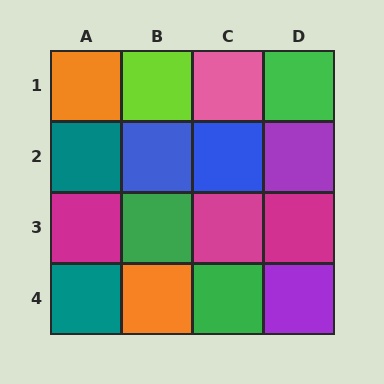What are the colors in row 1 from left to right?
Orange, lime, pink, green.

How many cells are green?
3 cells are green.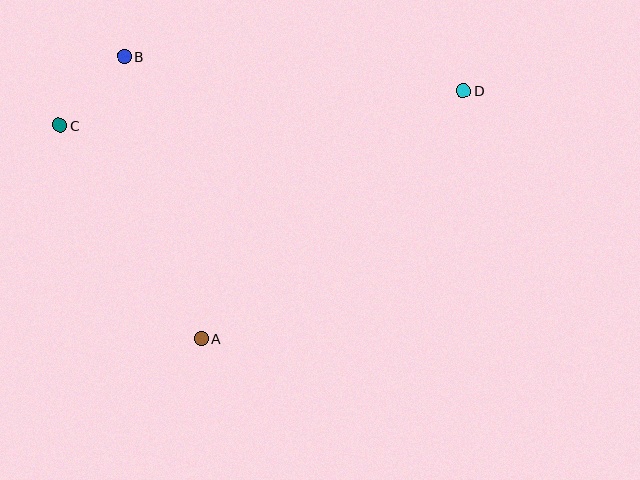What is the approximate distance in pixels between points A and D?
The distance between A and D is approximately 361 pixels.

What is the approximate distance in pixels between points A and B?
The distance between A and B is approximately 293 pixels.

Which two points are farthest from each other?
Points C and D are farthest from each other.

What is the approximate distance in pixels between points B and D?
The distance between B and D is approximately 341 pixels.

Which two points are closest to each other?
Points B and C are closest to each other.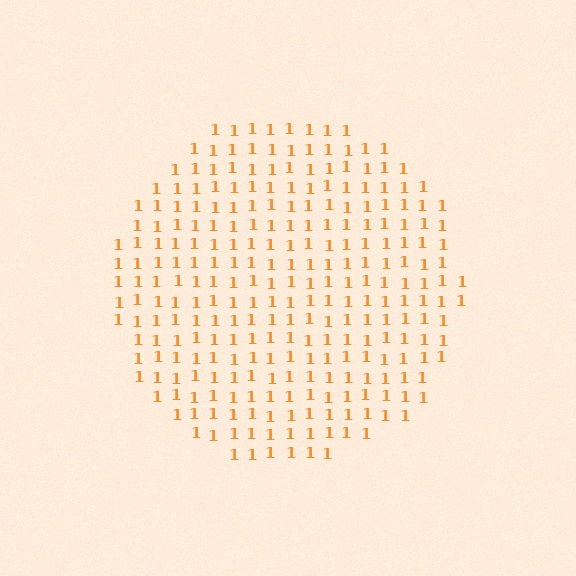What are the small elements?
The small elements are digit 1's.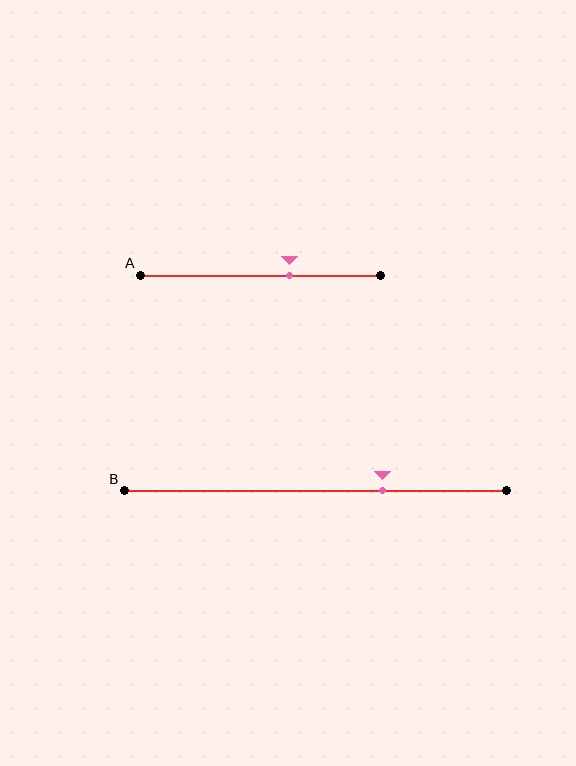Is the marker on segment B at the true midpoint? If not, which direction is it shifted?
No, the marker on segment B is shifted to the right by about 18% of the segment length.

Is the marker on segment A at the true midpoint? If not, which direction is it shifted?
No, the marker on segment A is shifted to the right by about 12% of the segment length.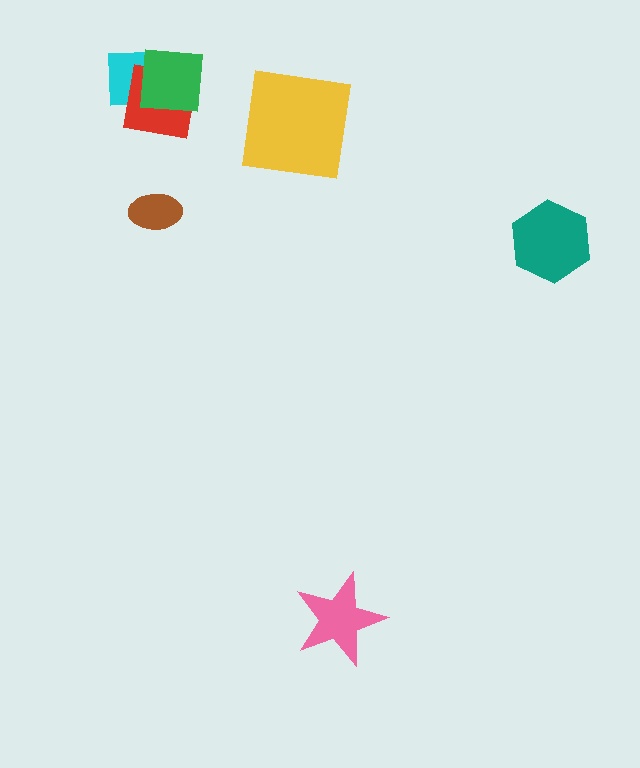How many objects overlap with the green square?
2 objects overlap with the green square.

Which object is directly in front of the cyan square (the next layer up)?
The red square is directly in front of the cyan square.